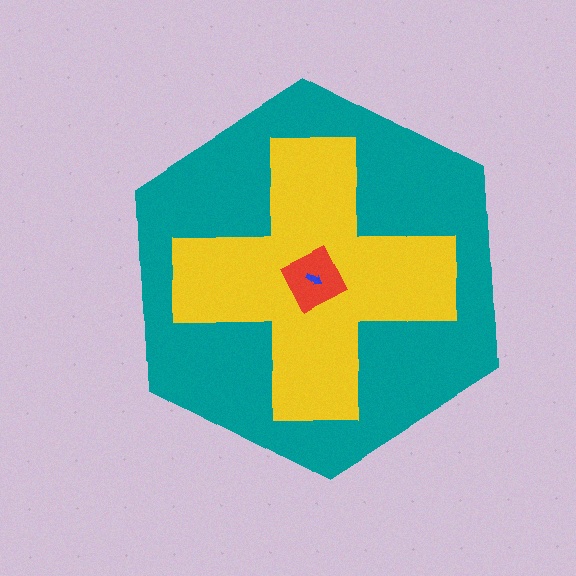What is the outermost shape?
The teal hexagon.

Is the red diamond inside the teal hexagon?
Yes.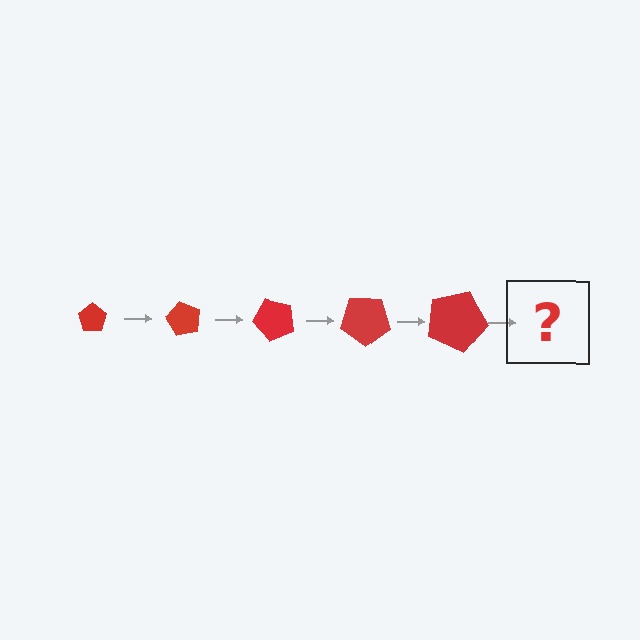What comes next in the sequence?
The next element should be a pentagon, larger than the previous one and rotated 300 degrees from the start.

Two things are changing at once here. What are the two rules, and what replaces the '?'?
The two rules are that the pentagon grows larger each step and it rotates 60 degrees each step. The '?' should be a pentagon, larger than the previous one and rotated 300 degrees from the start.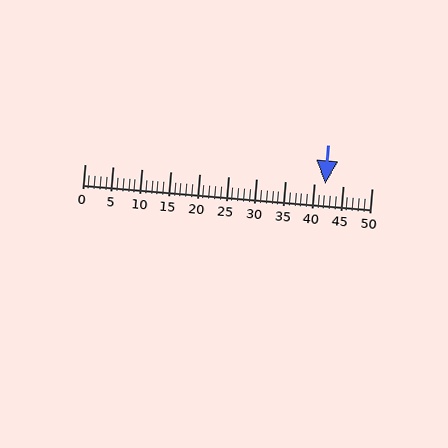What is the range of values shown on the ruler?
The ruler shows values from 0 to 50.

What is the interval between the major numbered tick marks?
The major tick marks are spaced 5 units apart.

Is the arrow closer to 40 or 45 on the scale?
The arrow is closer to 40.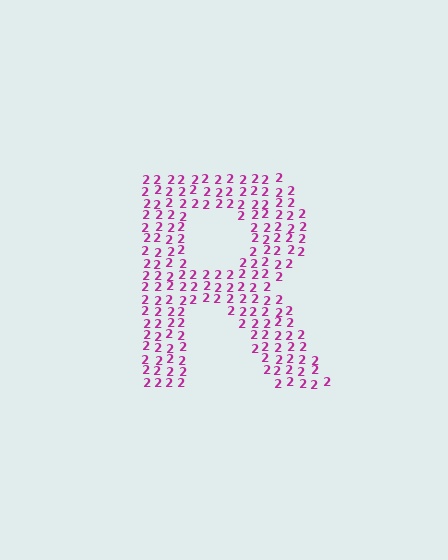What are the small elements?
The small elements are digit 2's.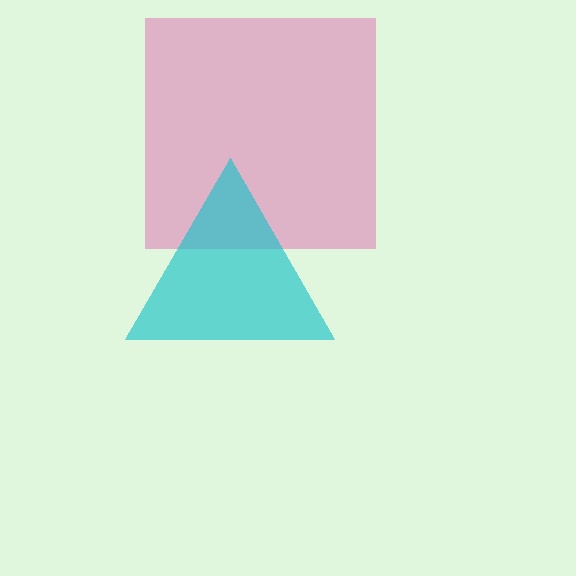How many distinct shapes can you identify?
There are 2 distinct shapes: a pink square, a cyan triangle.